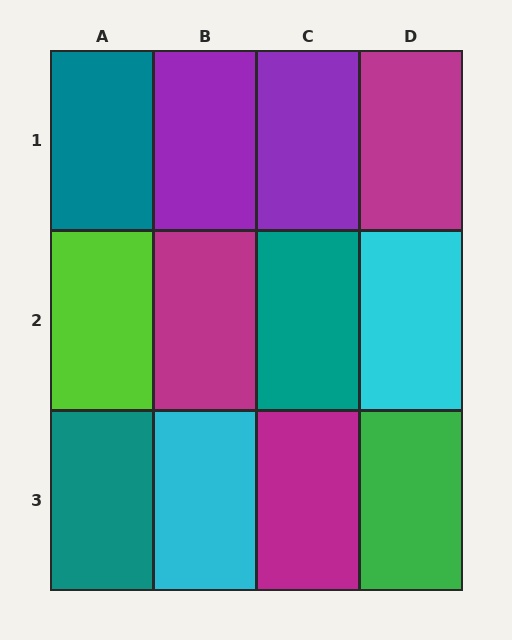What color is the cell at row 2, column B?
Magenta.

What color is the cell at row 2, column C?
Teal.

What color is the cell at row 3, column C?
Magenta.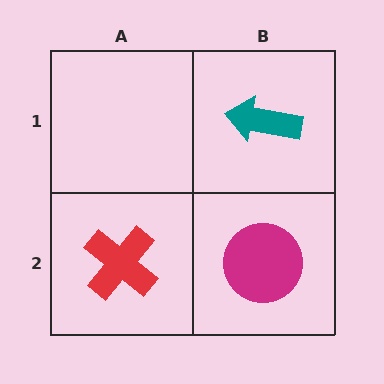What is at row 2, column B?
A magenta circle.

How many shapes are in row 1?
1 shape.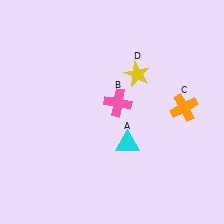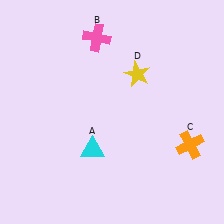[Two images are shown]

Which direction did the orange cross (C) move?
The orange cross (C) moved down.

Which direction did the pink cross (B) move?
The pink cross (B) moved up.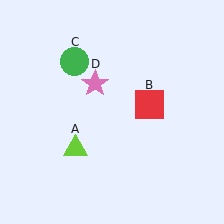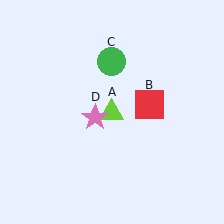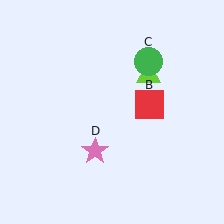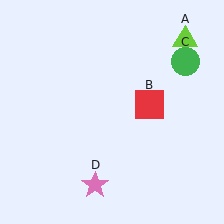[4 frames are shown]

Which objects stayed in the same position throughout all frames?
Red square (object B) remained stationary.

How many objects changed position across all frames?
3 objects changed position: lime triangle (object A), green circle (object C), pink star (object D).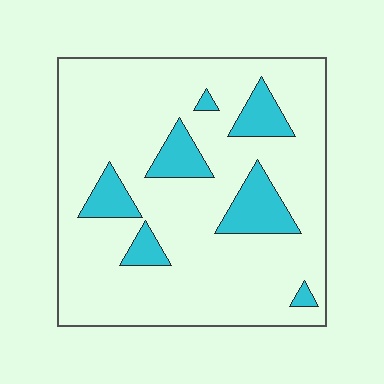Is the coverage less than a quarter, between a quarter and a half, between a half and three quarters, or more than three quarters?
Less than a quarter.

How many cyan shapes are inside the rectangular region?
7.